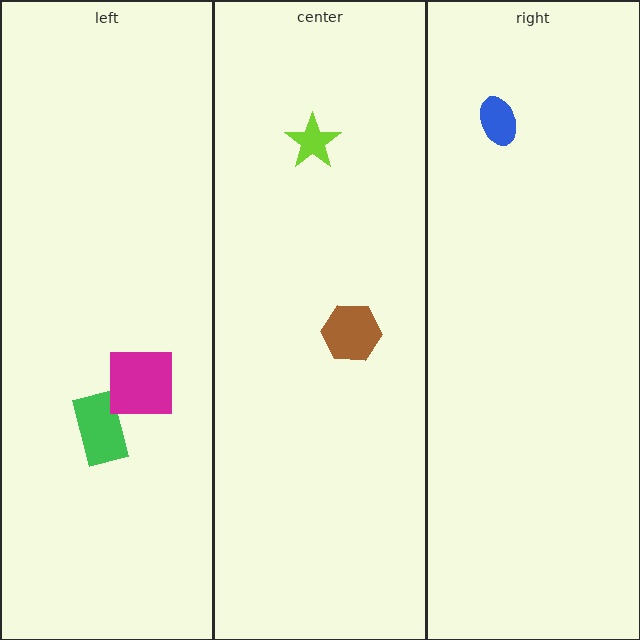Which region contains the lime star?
The center region.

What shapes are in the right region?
The blue ellipse.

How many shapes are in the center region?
2.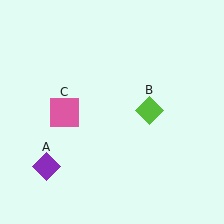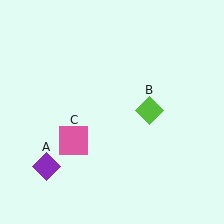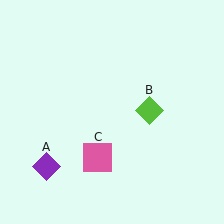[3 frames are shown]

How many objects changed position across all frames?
1 object changed position: pink square (object C).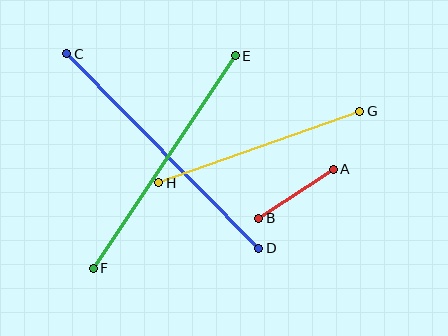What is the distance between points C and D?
The distance is approximately 273 pixels.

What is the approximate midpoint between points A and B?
The midpoint is at approximately (296, 194) pixels.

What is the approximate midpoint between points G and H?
The midpoint is at approximately (259, 147) pixels.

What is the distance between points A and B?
The distance is approximately 89 pixels.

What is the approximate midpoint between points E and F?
The midpoint is at approximately (164, 162) pixels.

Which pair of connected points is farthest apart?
Points C and D are farthest apart.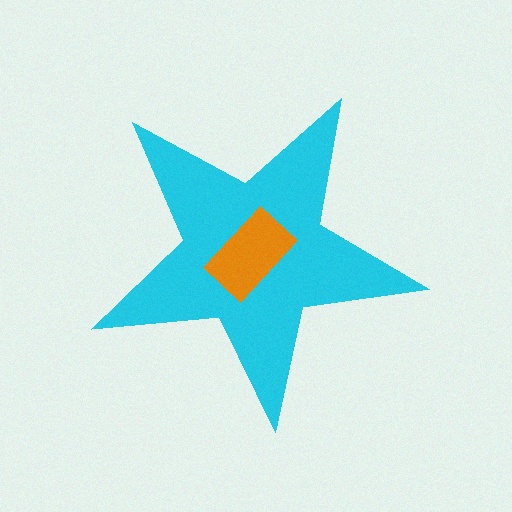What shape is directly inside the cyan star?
The orange rectangle.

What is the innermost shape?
The orange rectangle.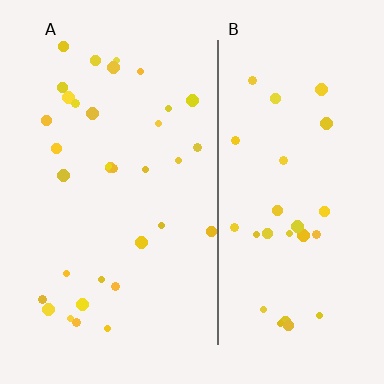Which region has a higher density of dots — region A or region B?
A (the left).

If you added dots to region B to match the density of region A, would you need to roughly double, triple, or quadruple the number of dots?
Approximately double.